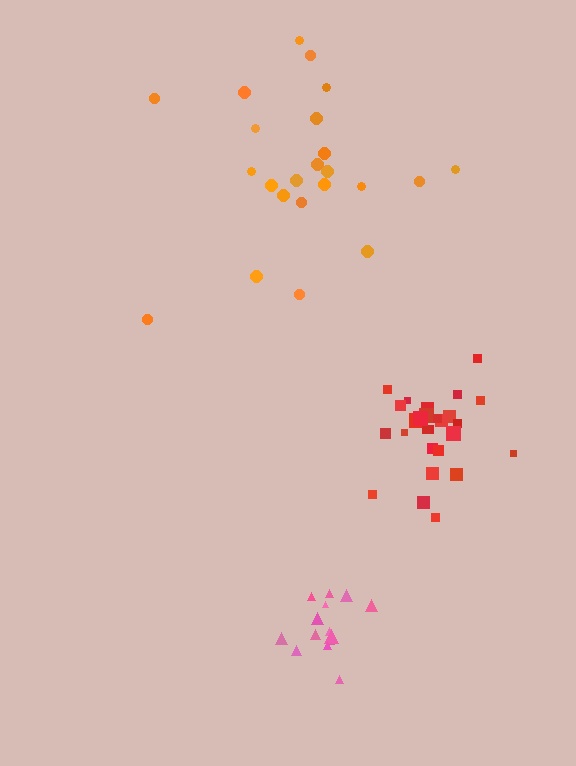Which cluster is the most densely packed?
Pink.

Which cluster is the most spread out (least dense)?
Orange.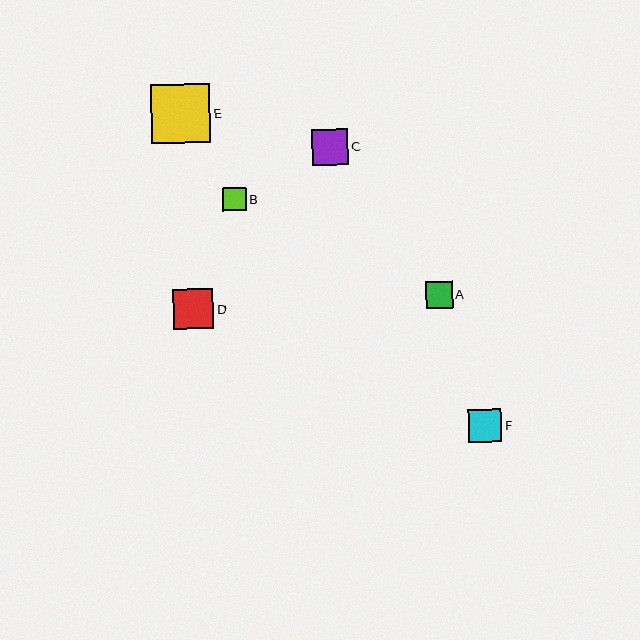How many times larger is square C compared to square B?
Square C is approximately 1.5 times the size of square B.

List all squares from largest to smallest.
From largest to smallest: E, D, C, F, A, B.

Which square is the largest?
Square E is the largest with a size of approximately 59 pixels.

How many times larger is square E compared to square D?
Square E is approximately 1.5 times the size of square D.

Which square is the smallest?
Square B is the smallest with a size of approximately 23 pixels.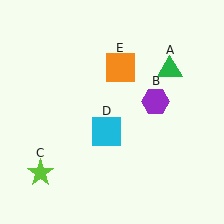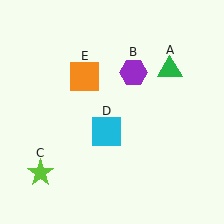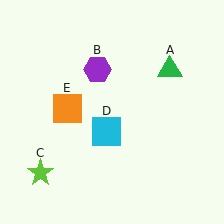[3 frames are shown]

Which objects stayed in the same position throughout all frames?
Green triangle (object A) and lime star (object C) and cyan square (object D) remained stationary.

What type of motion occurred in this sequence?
The purple hexagon (object B), orange square (object E) rotated counterclockwise around the center of the scene.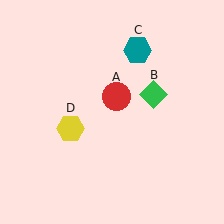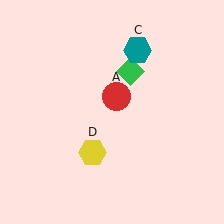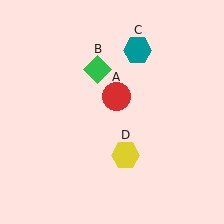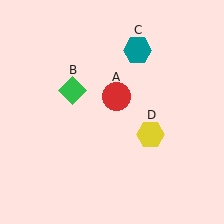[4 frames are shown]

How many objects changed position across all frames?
2 objects changed position: green diamond (object B), yellow hexagon (object D).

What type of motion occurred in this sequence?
The green diamond (object B), yellow hexagon (object D) rotated counterclockwise around the center of the scene.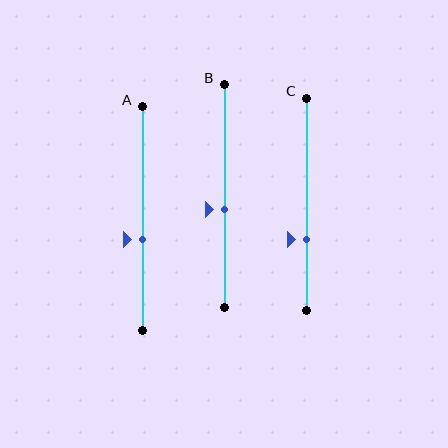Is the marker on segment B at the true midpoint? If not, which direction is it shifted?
No, the marker on segment B is shifted downward by about 6% of the segment length.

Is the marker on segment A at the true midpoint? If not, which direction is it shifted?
No, the marker on segment A is shifted downward by about 9% of the segment length.